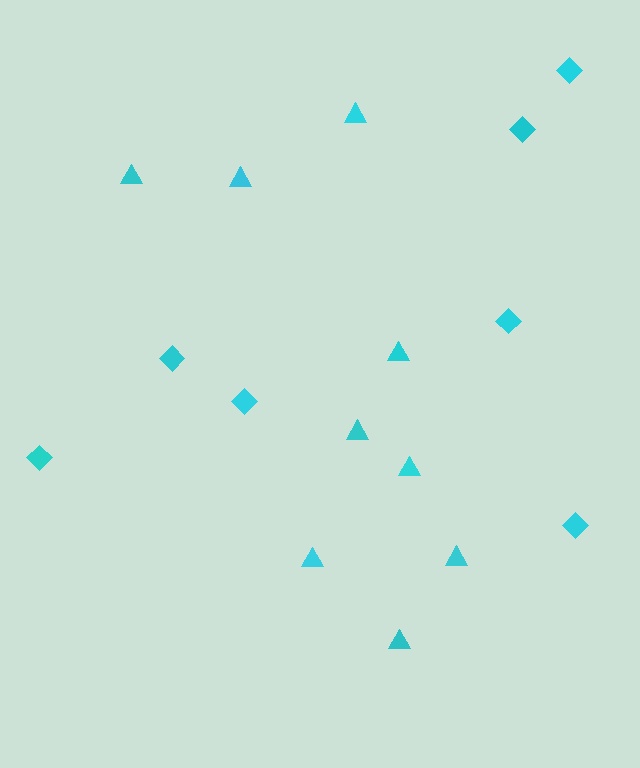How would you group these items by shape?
There are 2 groups: one group of triangles (9) and one group of diamonds (7).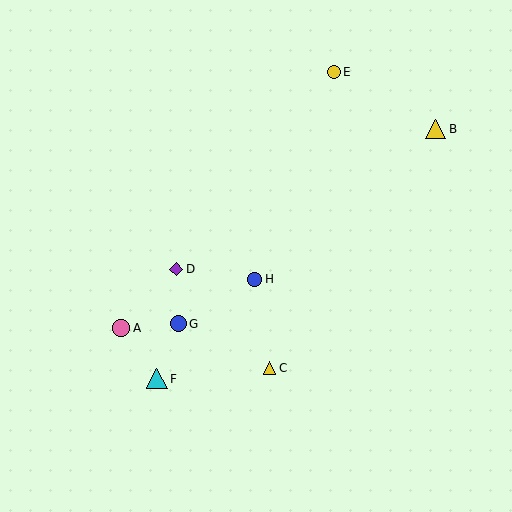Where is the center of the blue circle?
The center of the blue circle is at (178, 324).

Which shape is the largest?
The cyan triangle (labeled F) is the largest.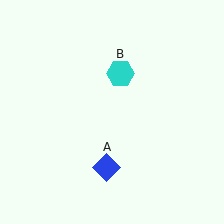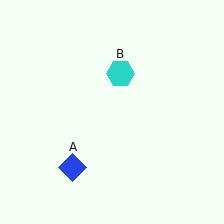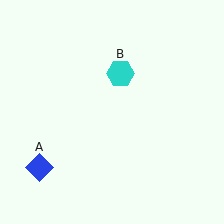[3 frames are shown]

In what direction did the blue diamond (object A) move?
The blue diamond (object A) moved left.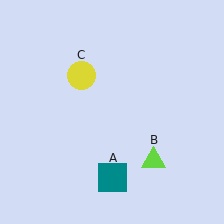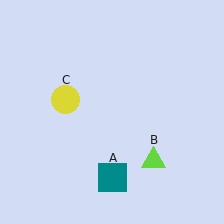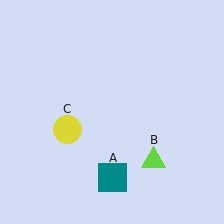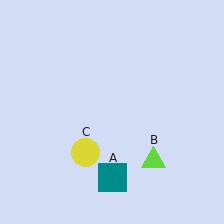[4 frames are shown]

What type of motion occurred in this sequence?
The yellow circle (object C) rotated counterclockwise around the center of the scene.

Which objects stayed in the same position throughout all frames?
Teal square (object A) and lime triangle (object B) remained stationary.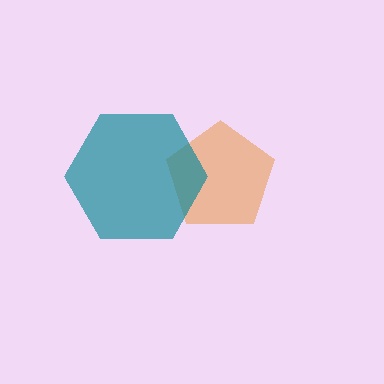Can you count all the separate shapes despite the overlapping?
Yes, there are 2 separate shapes.